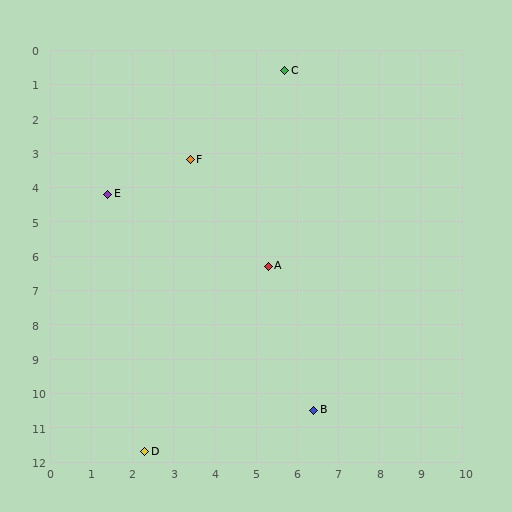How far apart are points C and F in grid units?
Points C and F are about 3.5 grid units apart.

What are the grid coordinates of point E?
Point E is at approximately (1.4, 4.2).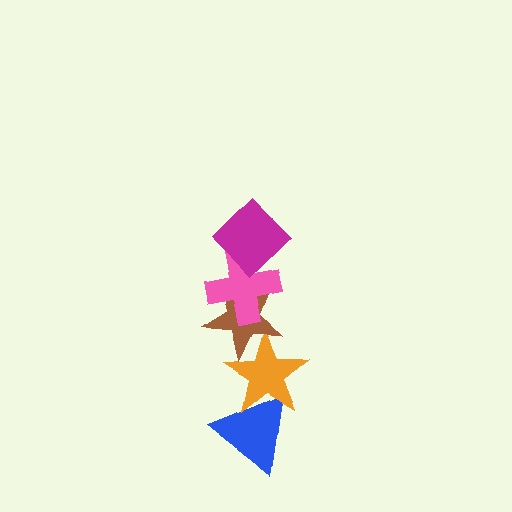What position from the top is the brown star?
The brown star is 3rd from the top.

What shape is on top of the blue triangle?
The orange star is on top of the blue triangle.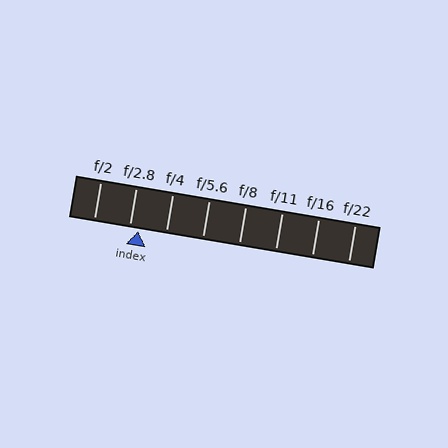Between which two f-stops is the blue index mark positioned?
The index mark is between f/2.8 and f/4.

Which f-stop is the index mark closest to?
The index mark is closest to f/2.8.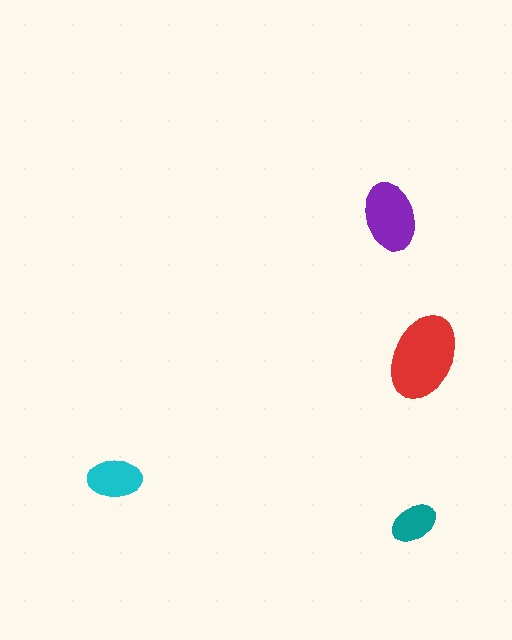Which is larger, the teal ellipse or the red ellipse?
The red one.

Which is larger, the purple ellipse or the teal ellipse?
The purple one.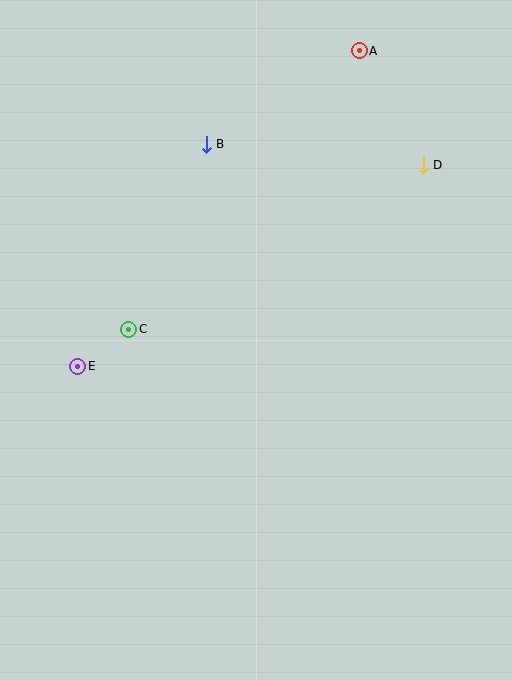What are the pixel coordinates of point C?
Point C is at (129, 329).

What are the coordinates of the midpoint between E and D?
The midpoint between E and D is at (250, 266).